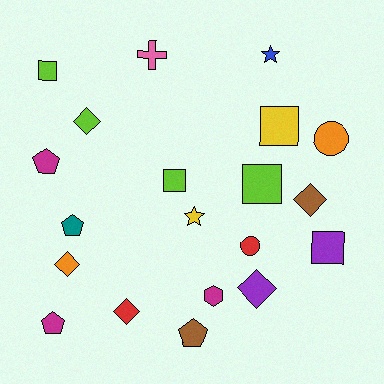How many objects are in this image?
There are 20 objects.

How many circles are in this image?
There are 2 circles.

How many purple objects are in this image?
There are 2 purple objects.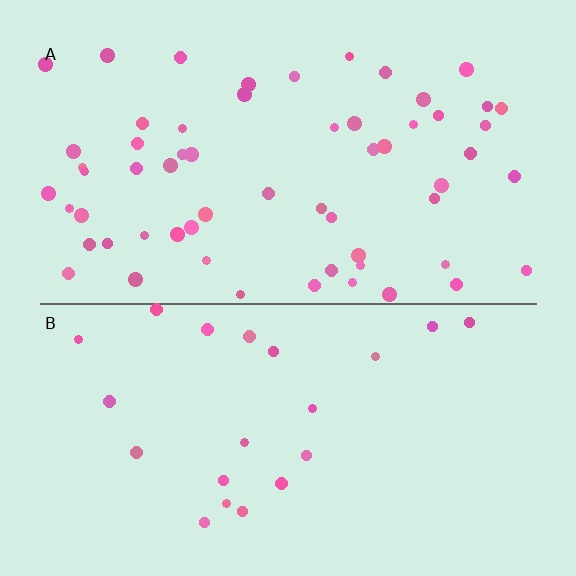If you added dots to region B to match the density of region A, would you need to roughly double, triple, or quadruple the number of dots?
Approximately triple.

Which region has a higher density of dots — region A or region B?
A (the top).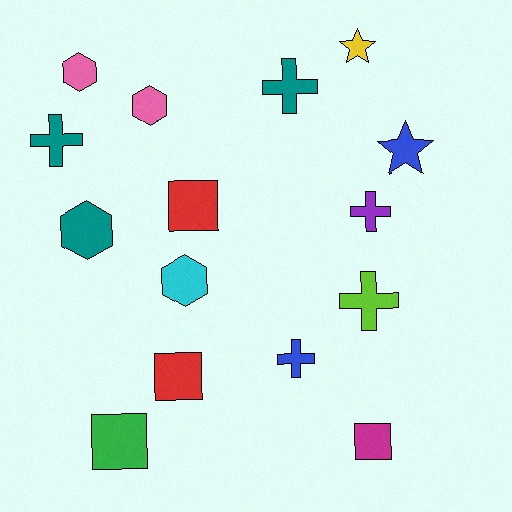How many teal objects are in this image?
There are 3 teal objects.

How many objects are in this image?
There are 15 objects.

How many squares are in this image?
There are 4 squares.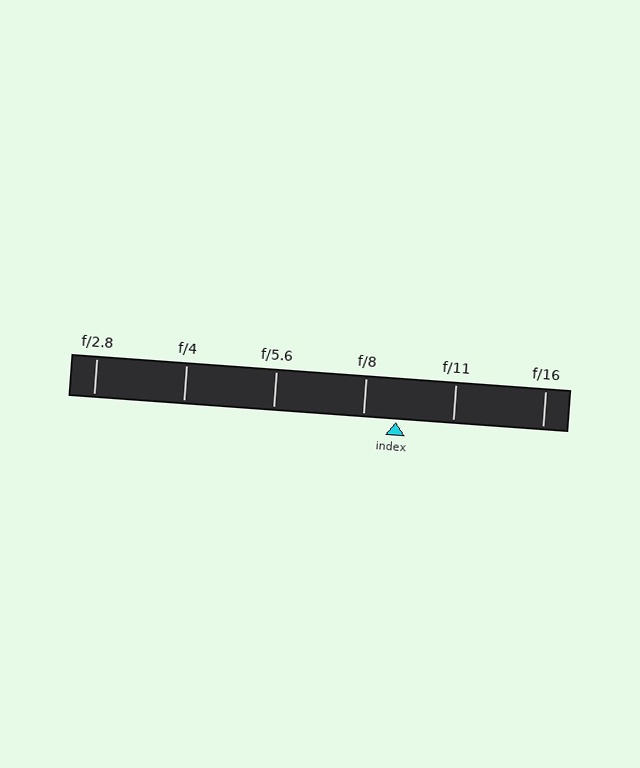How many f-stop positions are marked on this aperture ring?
There are 6 f-stop positions marked.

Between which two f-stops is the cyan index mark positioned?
The index mark is between f/8 and f/11.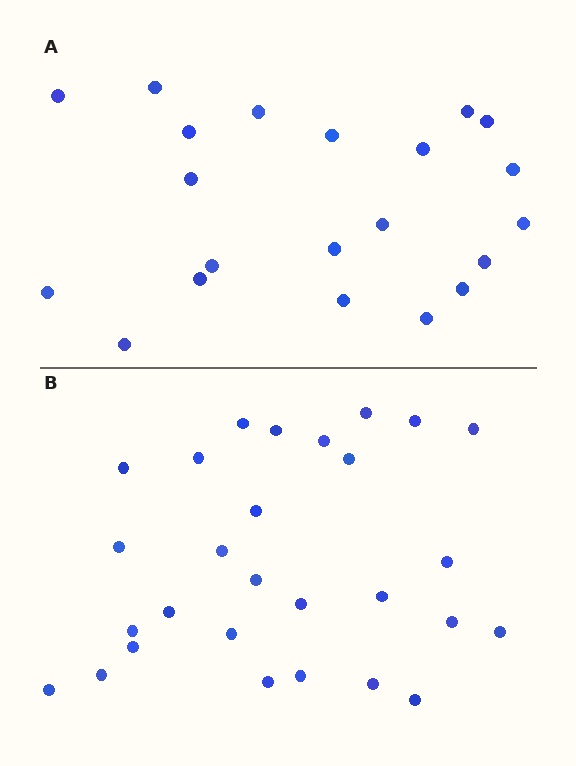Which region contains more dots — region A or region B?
Region B (the bottom region) has more dots.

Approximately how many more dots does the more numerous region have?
Region B has roughly 8 or so more dots than region A.